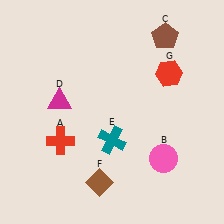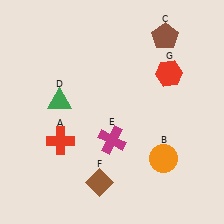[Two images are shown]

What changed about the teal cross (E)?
In Image 1, E is teal. In Image 2, it changed to magenta.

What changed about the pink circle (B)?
In Image 1, B is pink. In Image 2, it changed to orange.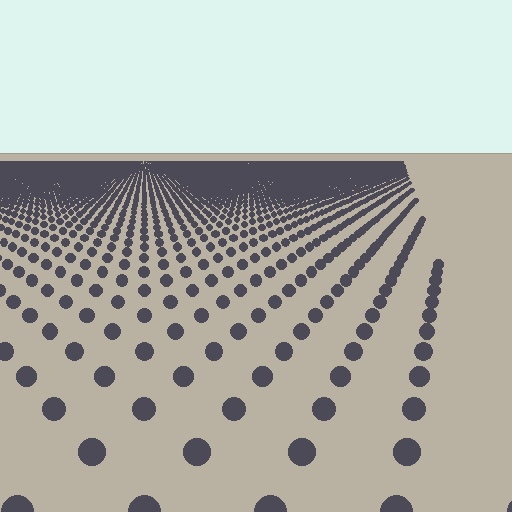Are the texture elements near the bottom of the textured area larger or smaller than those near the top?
Larger. Near the bottom, elements are closer to the viewer and appear at a bigger on-screen size.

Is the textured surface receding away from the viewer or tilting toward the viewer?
The surface is receding away from the viewer. Texture elements get smaller and denser toward the top.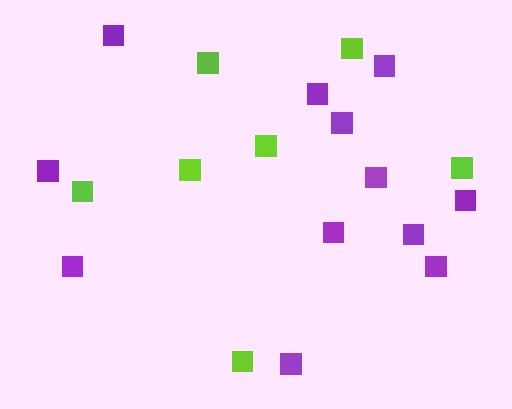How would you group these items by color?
There are 2 groups: one group of purple squares (12) and one group of lime squares (7).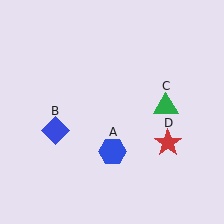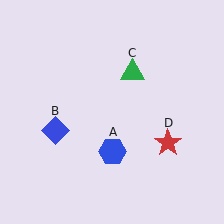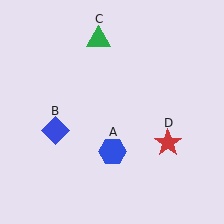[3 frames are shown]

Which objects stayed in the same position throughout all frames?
Blue hexagon (object A) and blue diamond (object B) and red star (object D) remained stationary.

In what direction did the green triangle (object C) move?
The green triangle (object C) moved up and to the left.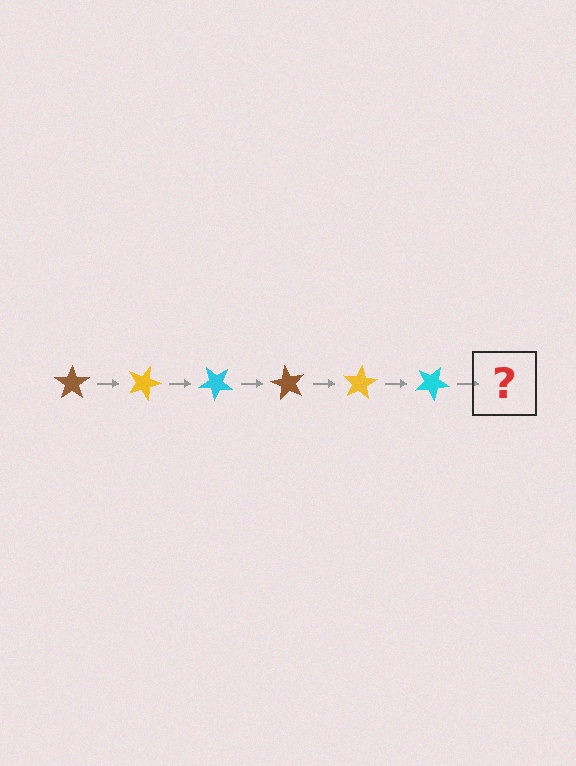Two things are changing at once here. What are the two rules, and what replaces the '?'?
The two rules are that it rotates 20 degrees each step and the color cycles through brown, yellow, and cyan. The '?' should be a brown star, rotated 120 degrees from the start.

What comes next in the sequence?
The next element should be a brown star, rotated 120 degrees from the start.